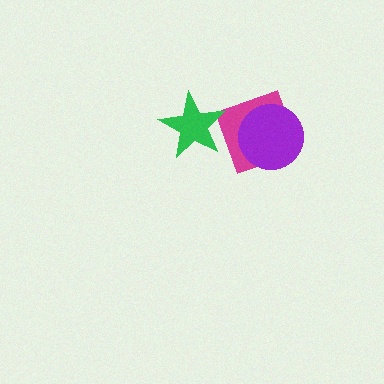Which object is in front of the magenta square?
The purple circle is in front of the magenta square.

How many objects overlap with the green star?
0 objects overlap with the green star.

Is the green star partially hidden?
No, no other shape covers it.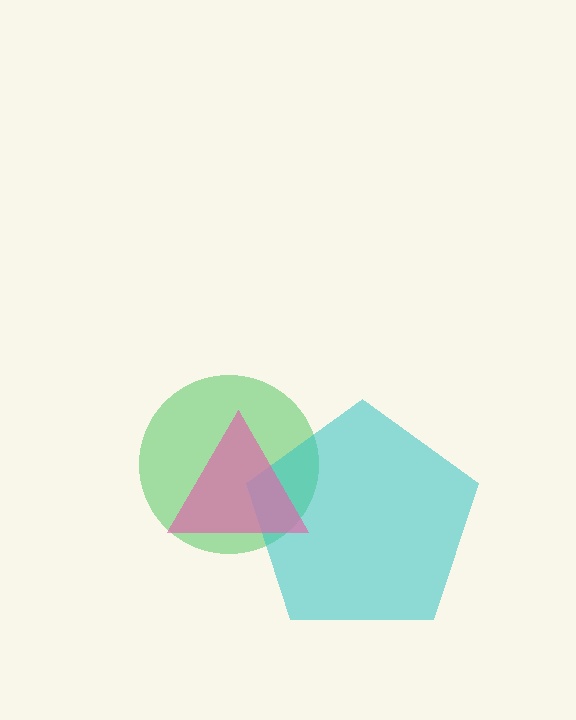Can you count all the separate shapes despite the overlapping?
Yes, there are 3 separate shapes.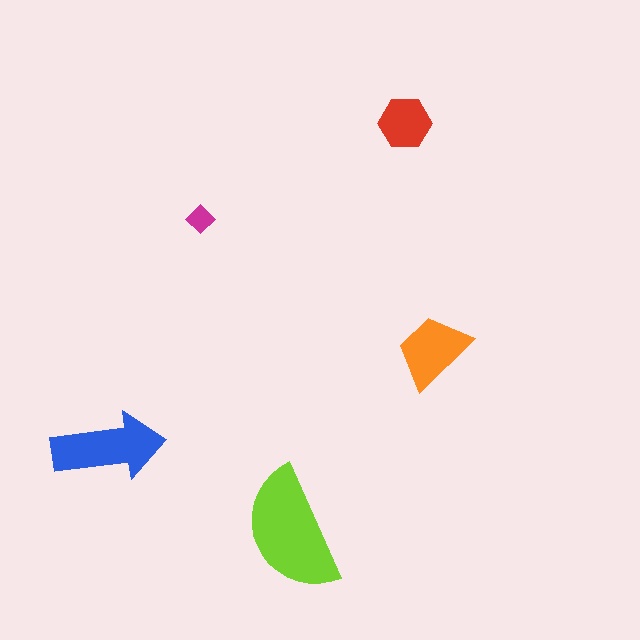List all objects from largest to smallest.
The lime semicircle, the blue arrow, the orange trapezoid, the red hexagon, the magenta diamond.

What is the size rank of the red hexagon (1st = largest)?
4th.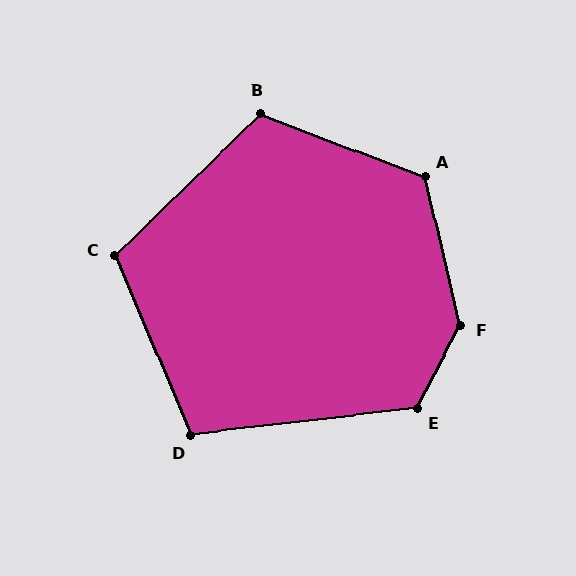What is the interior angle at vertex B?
Approximately 115 degrees (obtuse).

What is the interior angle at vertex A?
Approximately 124 degrees (obtuse).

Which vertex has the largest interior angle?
F, at approximately 139 degrees.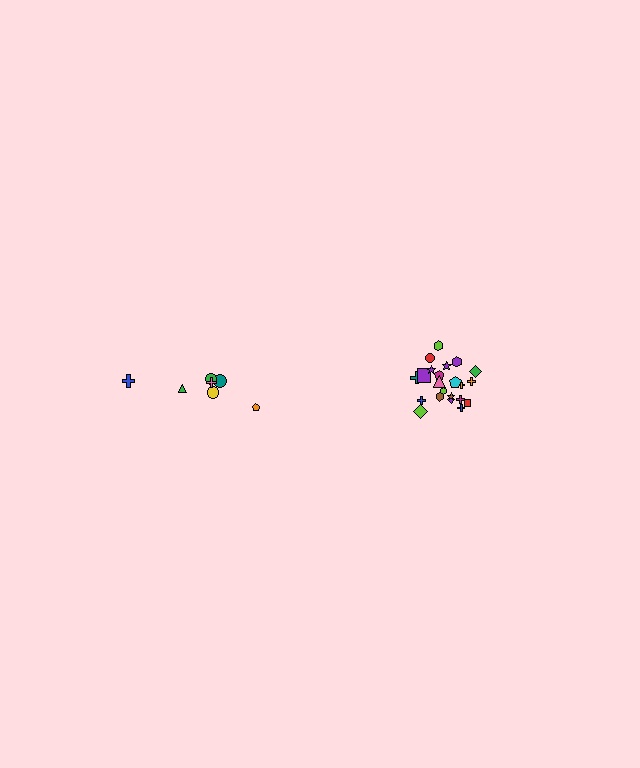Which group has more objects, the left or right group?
The right group.